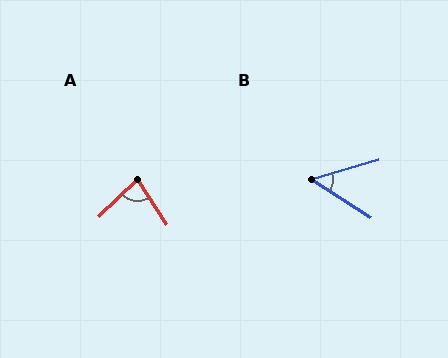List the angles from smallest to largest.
B (49°), A (79°).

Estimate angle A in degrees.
Approximately 79 degrees.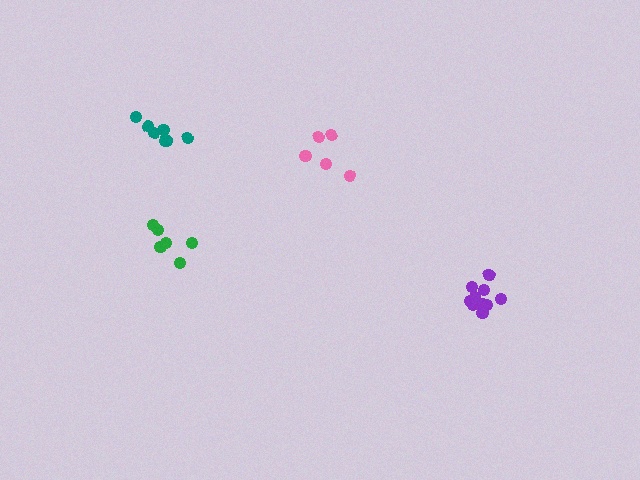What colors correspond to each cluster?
The clusters are colored: pink, purple, teal, green.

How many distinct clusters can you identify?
There are 4 distinct clusters.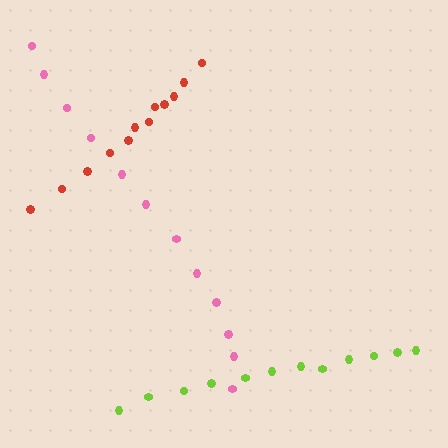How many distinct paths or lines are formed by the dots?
There are 3 distinct paths.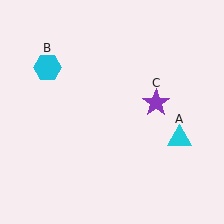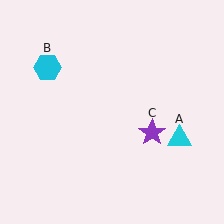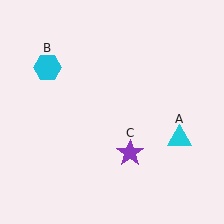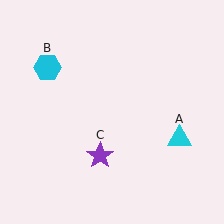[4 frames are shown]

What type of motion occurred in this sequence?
The purple star (object C) rotated clockwise around the center of the scene.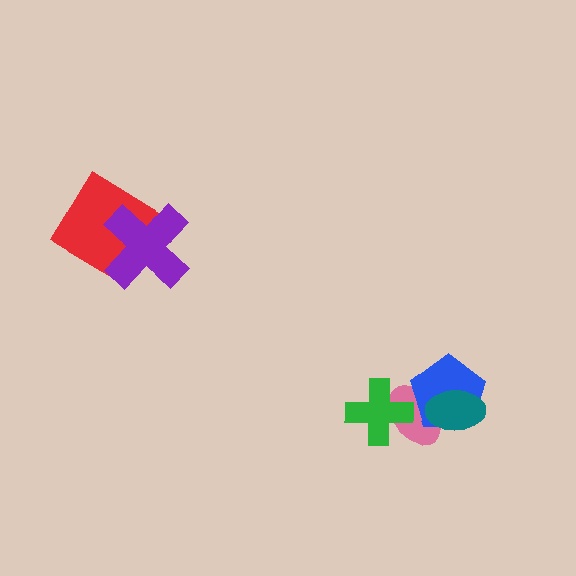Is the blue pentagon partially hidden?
Yes, it is partially covered by another shape.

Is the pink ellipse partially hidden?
Yes, it is partially covered by another shape.